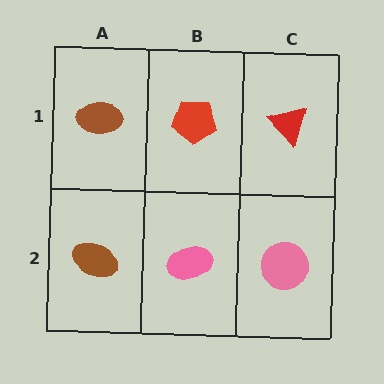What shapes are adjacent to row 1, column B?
A pink ellipse (row 2, column B), a brown ellipse (row 1, column A), a red triangle (row 1, column C).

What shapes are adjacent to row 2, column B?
A red pentagon (row 1, column B), a brown ellipse (row 2, column A), a pink circle (row 2, column C).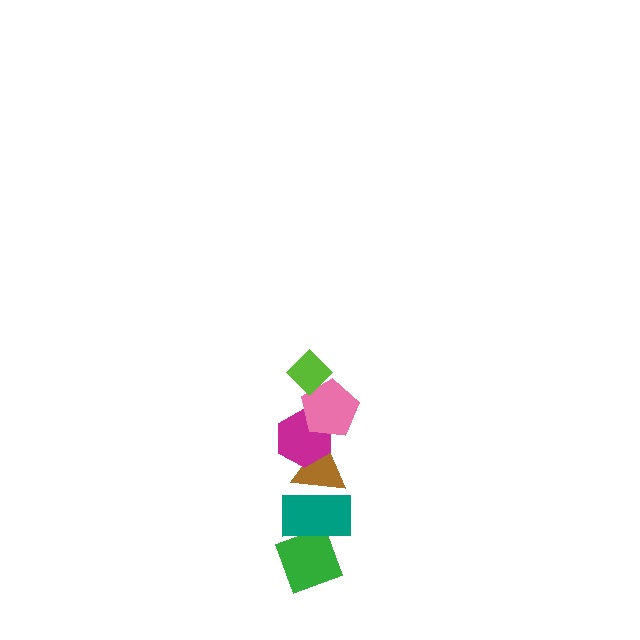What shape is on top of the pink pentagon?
The lime diamond is on top of the pink pentagon.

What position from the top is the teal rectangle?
The teal rectangle is 5th from the top.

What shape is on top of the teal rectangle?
The brown triangle is on top of the teal rectangle.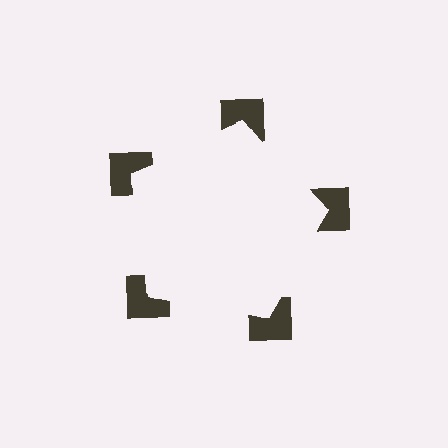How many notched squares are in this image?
There are 5 — one at each vertex of the illusory pentagon.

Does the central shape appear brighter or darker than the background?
It typically appears slightly brighter than the background, even though no actual brightness change is drawn.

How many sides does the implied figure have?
5 sides.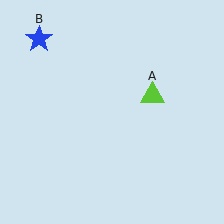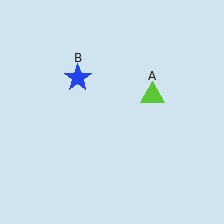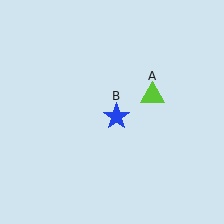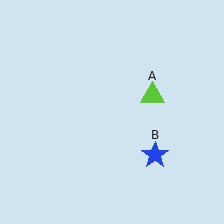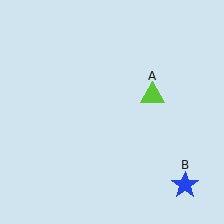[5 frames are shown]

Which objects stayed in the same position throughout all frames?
Lime triangle (object A) remained stationary.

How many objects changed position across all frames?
1 object changed position: blue star (object B).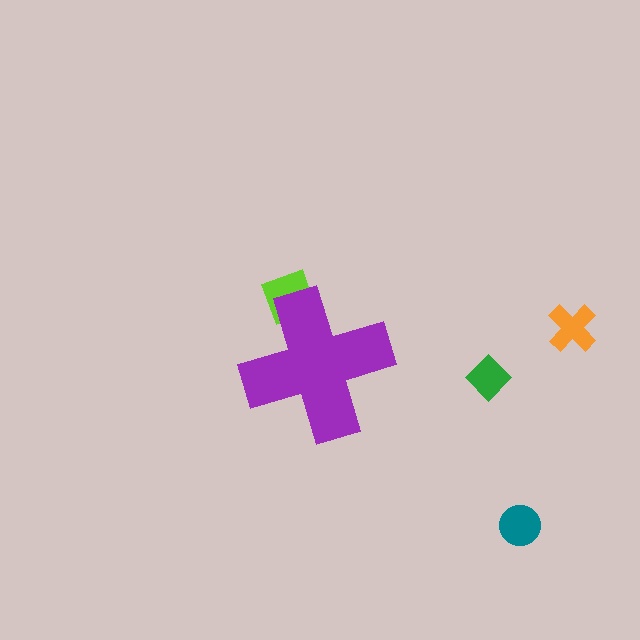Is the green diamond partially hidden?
No, the green diamond is fully visible.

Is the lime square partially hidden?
Yes, the lime square is partially hidden behind the purple cross.